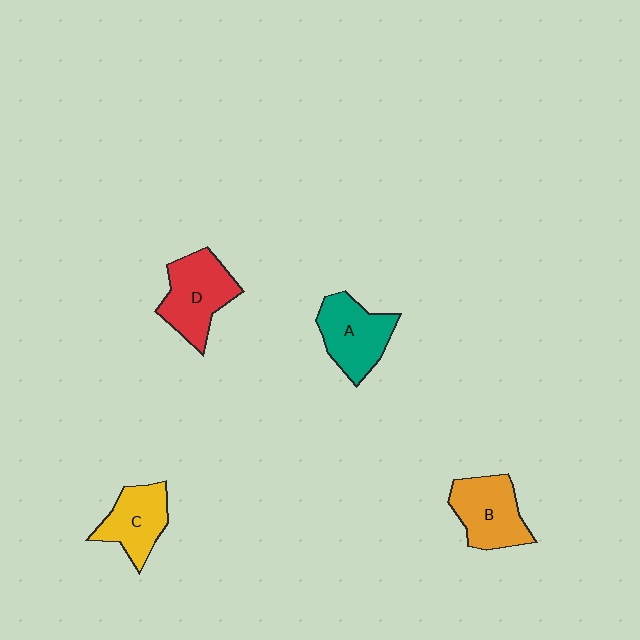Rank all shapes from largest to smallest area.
From largest to smallest: D (red), A (teal), B (orange), C (yellow).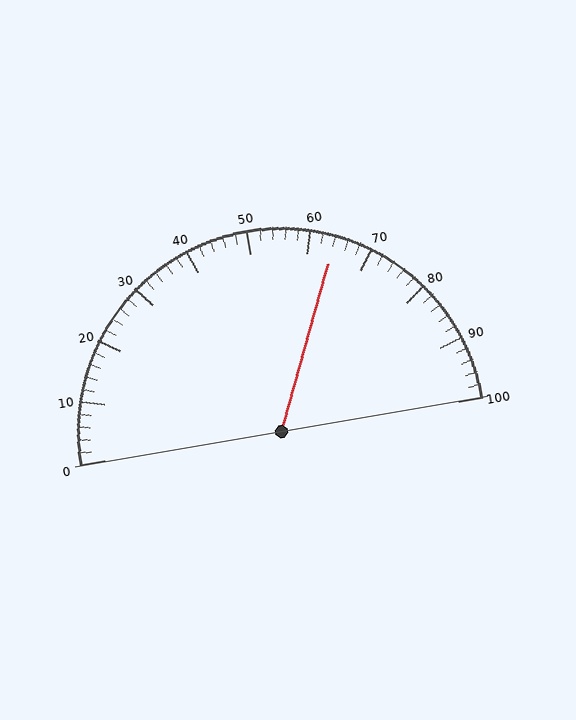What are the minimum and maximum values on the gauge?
The gauge ranges from 0 to 100.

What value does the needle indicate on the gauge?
The needle indicates approximately 64.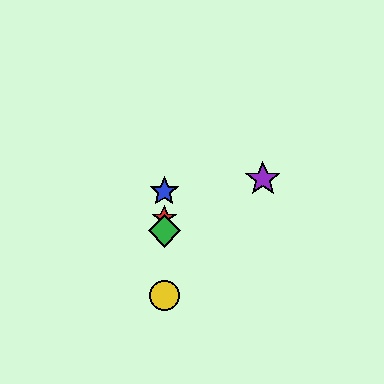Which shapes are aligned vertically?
The red star, the blue star, the green diamond, the yellow circle are aligned vertically.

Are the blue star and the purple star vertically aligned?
No, the blue star is at x≈164 and the purple star is at x≈263.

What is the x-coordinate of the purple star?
The purple star is at x≈263.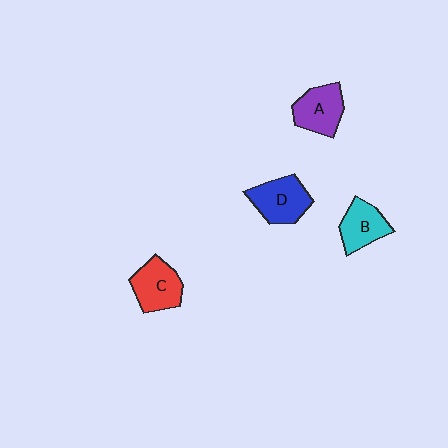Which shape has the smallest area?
Shape B (cyan).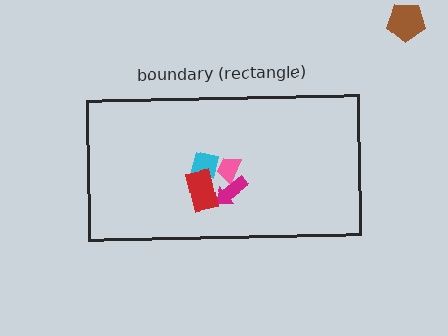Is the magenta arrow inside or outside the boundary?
Inside.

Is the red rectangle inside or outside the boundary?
Inside.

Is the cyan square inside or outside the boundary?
Inside.